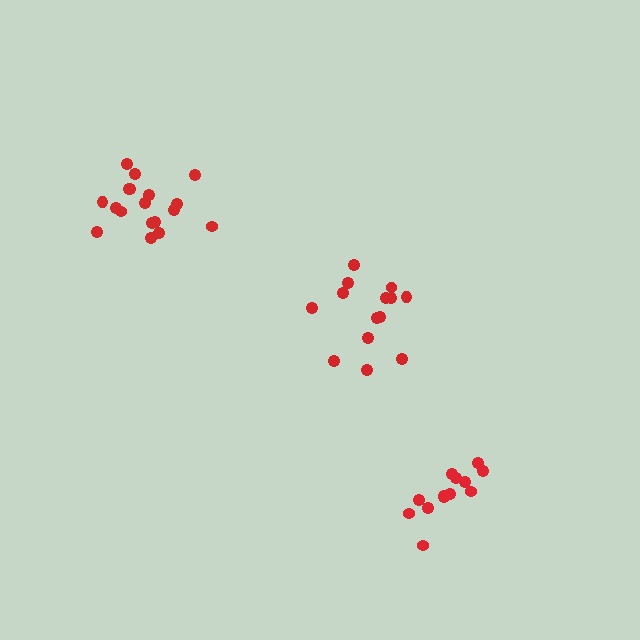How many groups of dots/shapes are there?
There are 3 groups.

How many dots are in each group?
Group 1: 13 dots, Group 2: 18 dots, Group 3: 14 dots (45 total).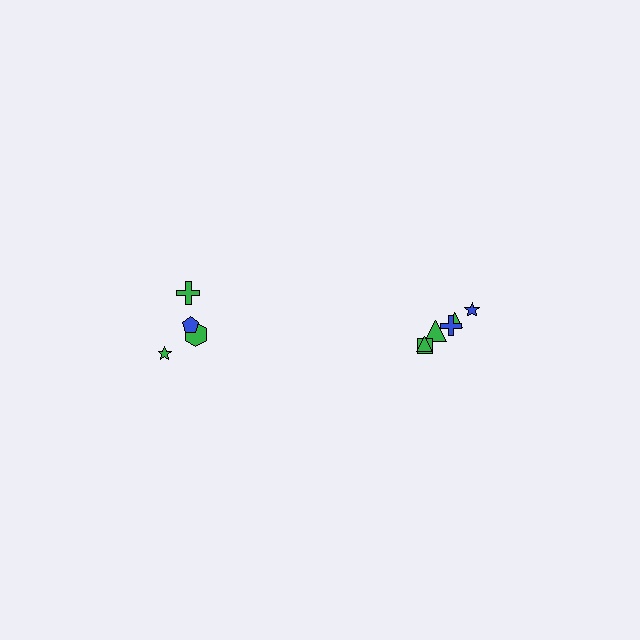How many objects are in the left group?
There are 4 objects.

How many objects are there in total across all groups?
There are 10 objects.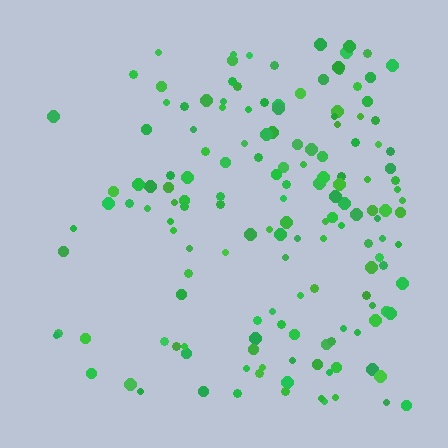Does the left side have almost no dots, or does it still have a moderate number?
Still a moderate number, just noticeably fewer than the right.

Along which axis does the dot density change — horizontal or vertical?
Horizontal.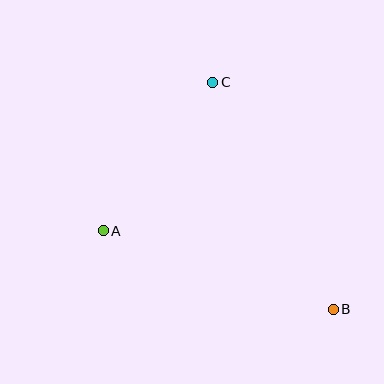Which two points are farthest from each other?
Points B and C are farthest from each other.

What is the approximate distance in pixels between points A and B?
The distance between A and B is approximately 243 pixels.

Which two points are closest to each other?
Points A and C are closest to each other.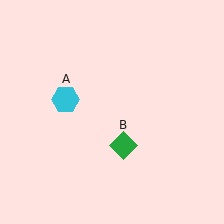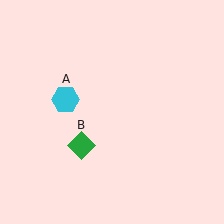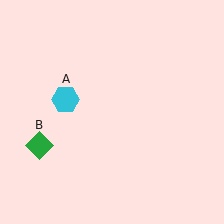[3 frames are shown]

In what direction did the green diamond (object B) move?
The green diamond (object B) moved left.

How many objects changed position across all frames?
1 object changed position: green diamond (object B).